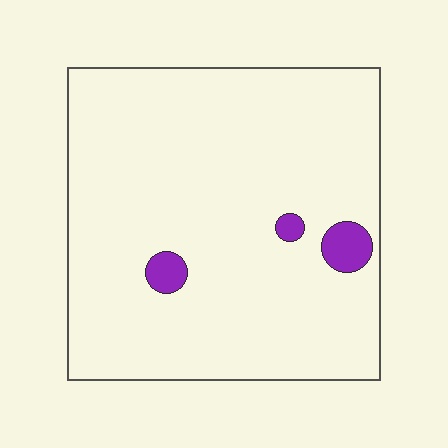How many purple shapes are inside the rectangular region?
3.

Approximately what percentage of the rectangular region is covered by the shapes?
Approximately 5%.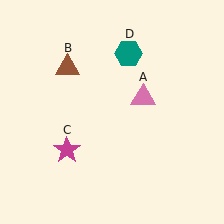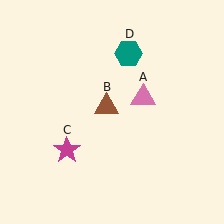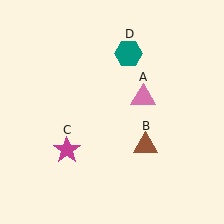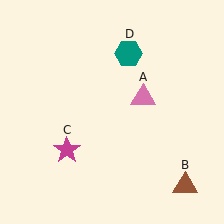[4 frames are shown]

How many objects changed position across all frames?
1 object changed position: brown triangle (object B).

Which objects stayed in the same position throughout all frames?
Pink triangle (object A) and magenta star (object C) and teal hexagon (object D) remained stationary.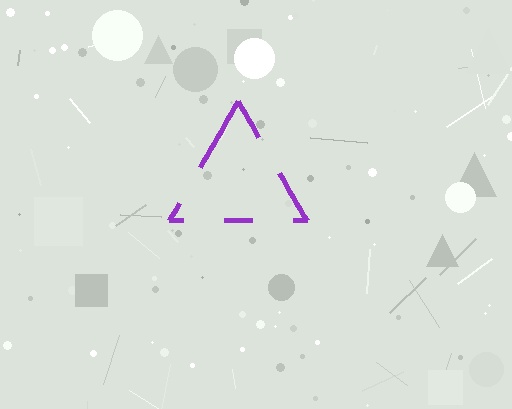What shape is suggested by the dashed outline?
The dashed outline suggests a triangle.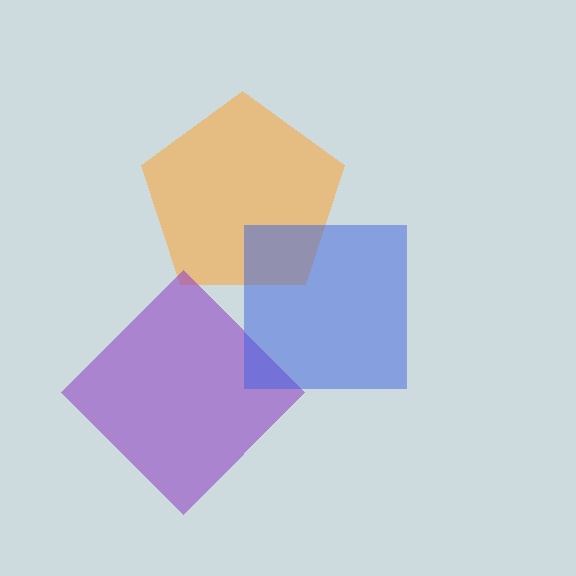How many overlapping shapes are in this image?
There are 3 overlapping shapes in the image.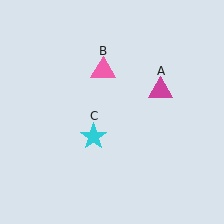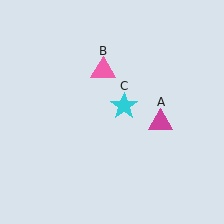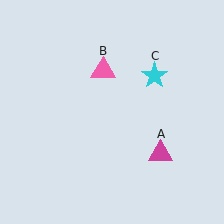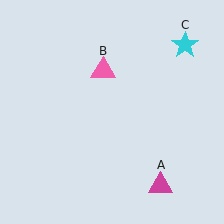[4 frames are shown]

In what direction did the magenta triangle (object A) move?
The magenta triangle (object A) moved down.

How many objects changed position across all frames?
2 objects changed position: magenta triangle (object A), cyan star (object C).